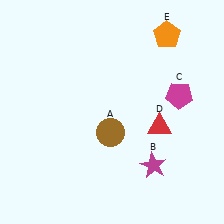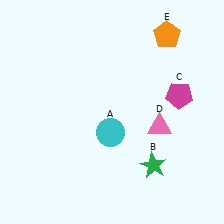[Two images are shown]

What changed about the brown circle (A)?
In Image 1, A is brown. In Image 2, it changed to cyan.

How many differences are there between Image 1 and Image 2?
There are 3 differences between the two images.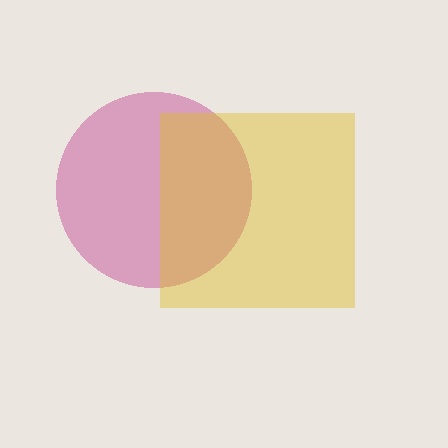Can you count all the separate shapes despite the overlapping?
Yes, there are 2 separate shapes.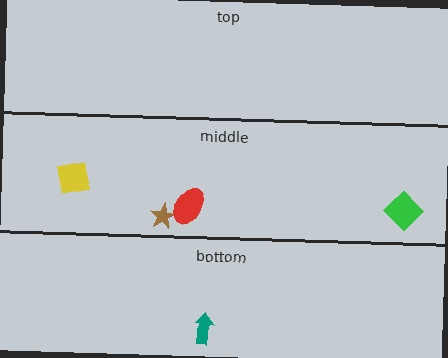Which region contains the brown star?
The middle region.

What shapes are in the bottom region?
The teal arrow.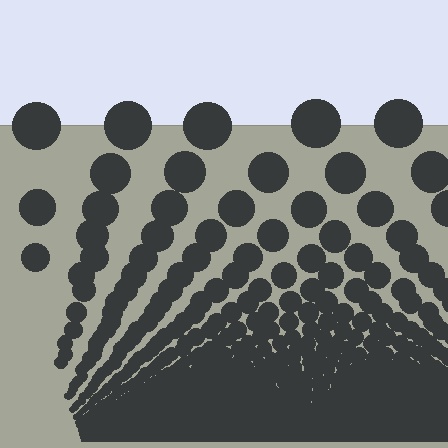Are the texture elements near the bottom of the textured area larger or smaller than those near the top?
Smaller. The gradient is inverted — elements near the bottom are smaller and denser.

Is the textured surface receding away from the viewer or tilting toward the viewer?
The surface appears to tilt toward the viewer. Texture elements get larger and sparser toward the top.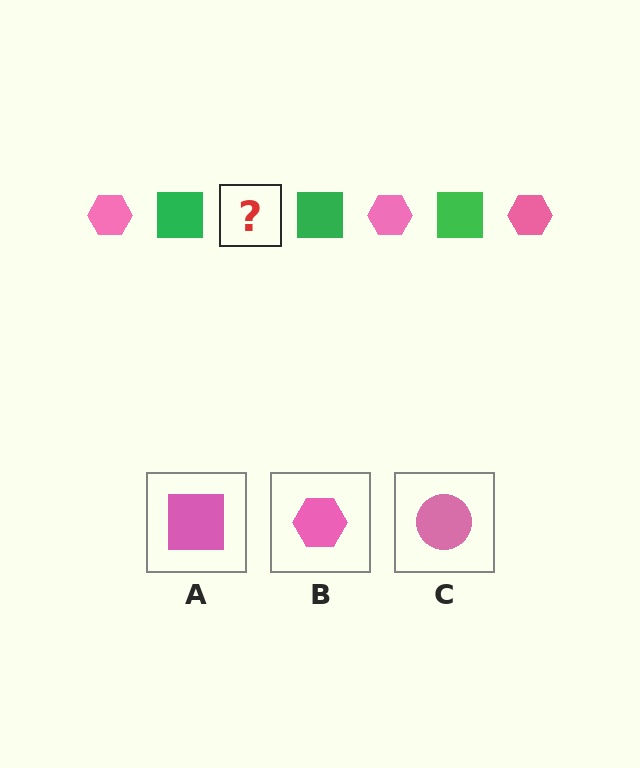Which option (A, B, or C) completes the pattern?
B.